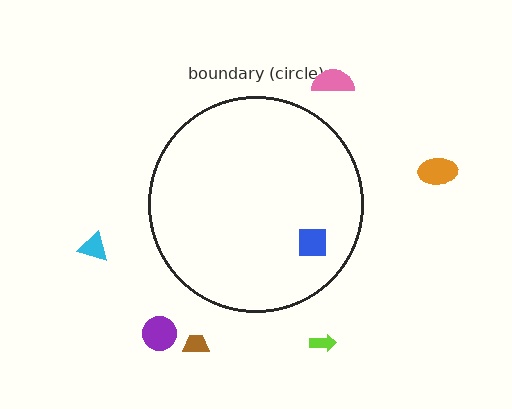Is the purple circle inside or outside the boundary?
Outside.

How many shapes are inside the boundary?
1 inside, 6 outside.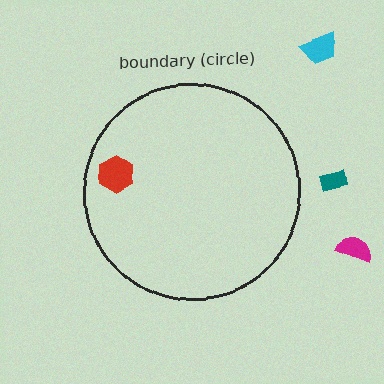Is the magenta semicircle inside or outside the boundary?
Outside.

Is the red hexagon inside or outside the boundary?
Inside.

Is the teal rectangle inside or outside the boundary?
Outside.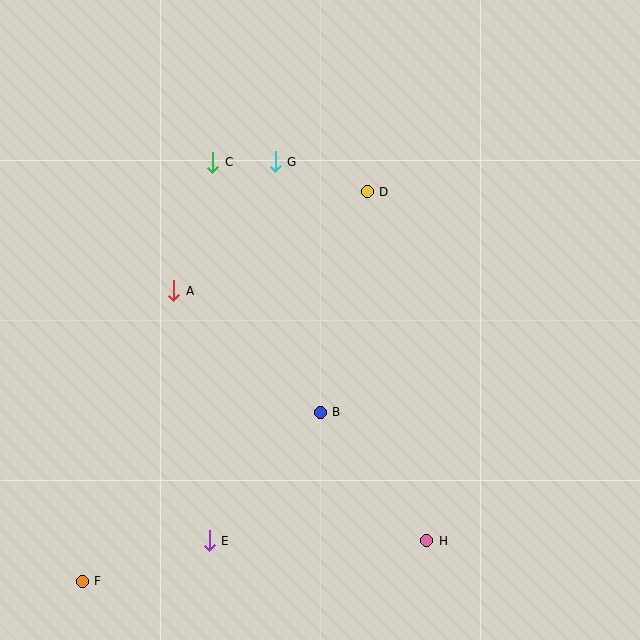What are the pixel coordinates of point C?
Point C is at (213, 162).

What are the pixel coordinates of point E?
Point E is at (209, 541).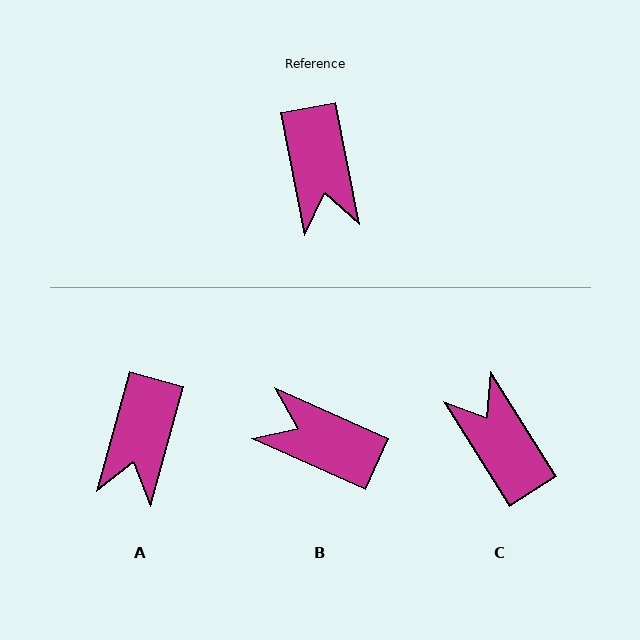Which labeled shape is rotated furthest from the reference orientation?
C, about 159 degrees away.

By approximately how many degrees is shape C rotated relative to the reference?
Approximately 159 degrees clockwise.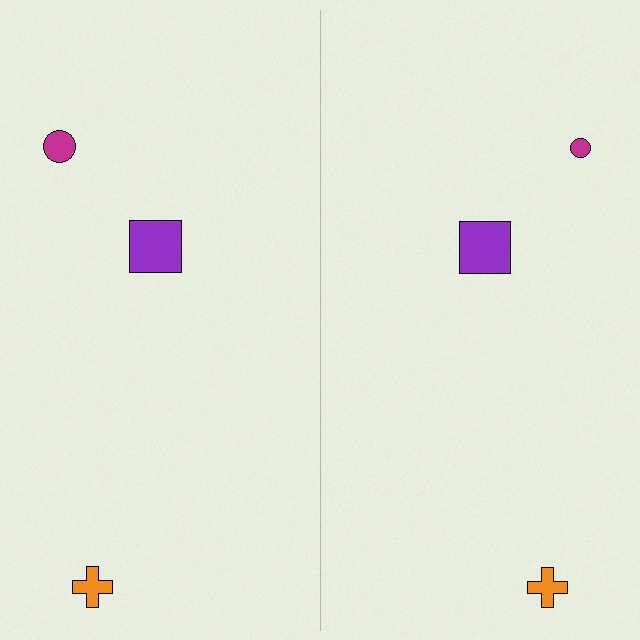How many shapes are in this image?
There are 6 shapes in this image.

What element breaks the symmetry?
The magenta circle on the right side has a different size than its mirror counterpart.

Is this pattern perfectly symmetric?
No, the pattern is not perfectly symmetric. The magenta circle on the right side has a different size than its mirror counterpart.